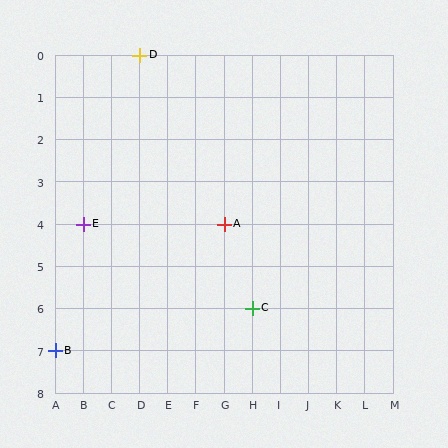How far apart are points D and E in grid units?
Points D and E are 2 columns and 4 rows apart (about 4.5 grid units diagonally).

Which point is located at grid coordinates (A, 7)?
Point B is at (A, 7).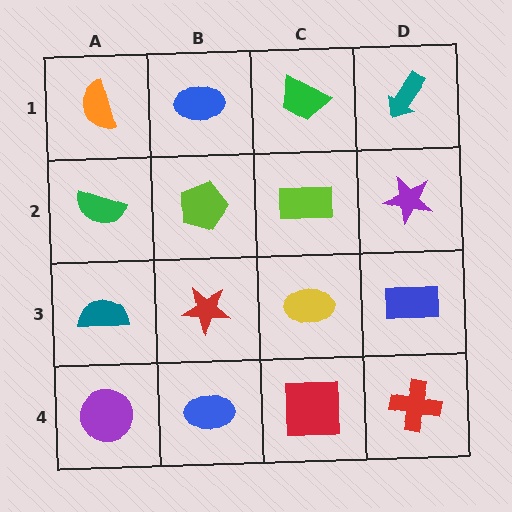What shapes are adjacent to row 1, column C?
A lime rectangle (row 2, column C), a blue ellipse (row 1, column B), a teal arrow (row 1, column D).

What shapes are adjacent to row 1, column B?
A lime pentagon (row 2, column B), an orange semicircle (row 1, column A), a green trapezoid (row 1, column C).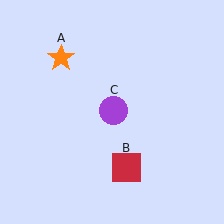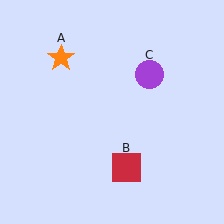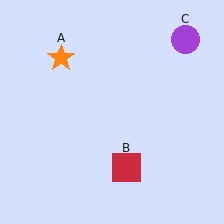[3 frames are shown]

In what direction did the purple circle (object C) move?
The purple circle (object C) moved up and to the right.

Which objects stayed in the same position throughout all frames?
Orange star (object A) and red square (object B) remained stationary.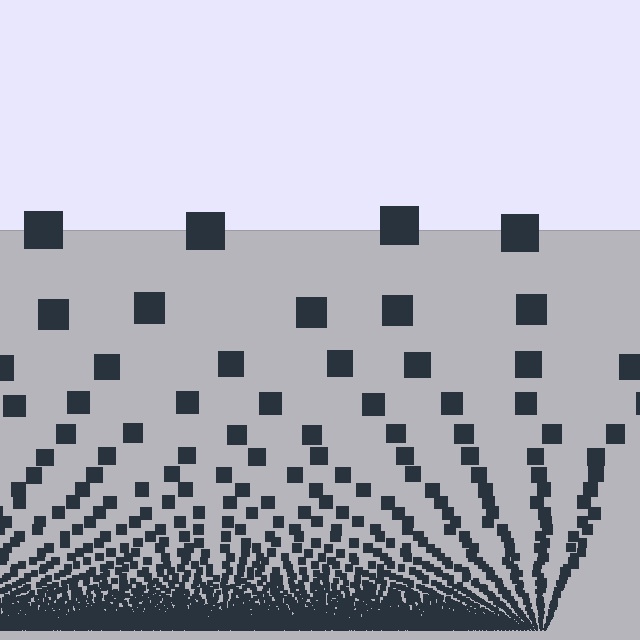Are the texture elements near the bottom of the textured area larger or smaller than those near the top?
Smaller. The gradient is inverted — elements near the bottom are smaller and denser.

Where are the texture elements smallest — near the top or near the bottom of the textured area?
Near the bottom.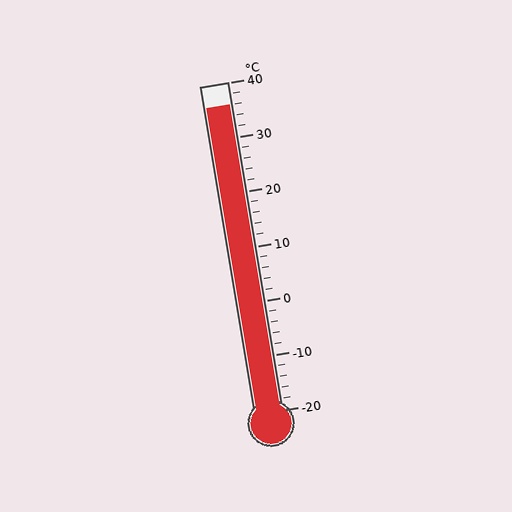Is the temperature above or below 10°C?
The temperature is above 10°C.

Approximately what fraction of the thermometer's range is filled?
The thermometer is filled to approximately 95% of its range.